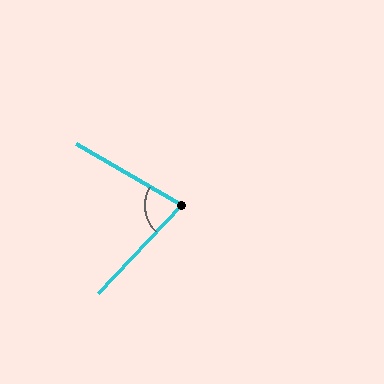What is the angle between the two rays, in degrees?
Approximately 77 degrees.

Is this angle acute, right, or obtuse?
It is acute.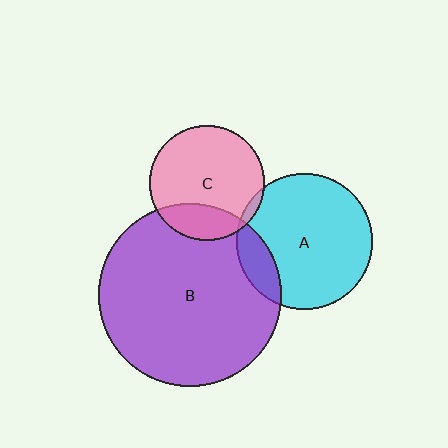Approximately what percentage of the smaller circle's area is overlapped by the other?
Approximately 15%.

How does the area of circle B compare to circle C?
Approximately 2.5 times.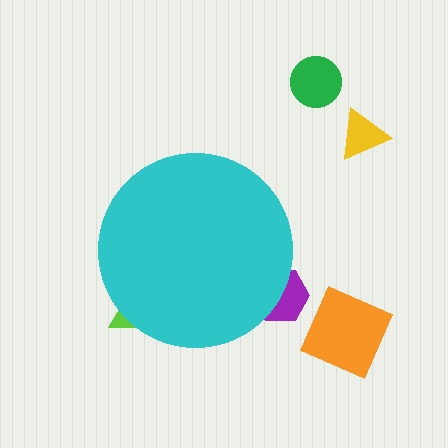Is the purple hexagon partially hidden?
Yes, the purple hexagon is partially hidden behind the cyan circle.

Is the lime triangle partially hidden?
Yes, the lime triangle is partially hidden behind the cyan circle.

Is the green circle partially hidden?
No, the green circle is fully visible.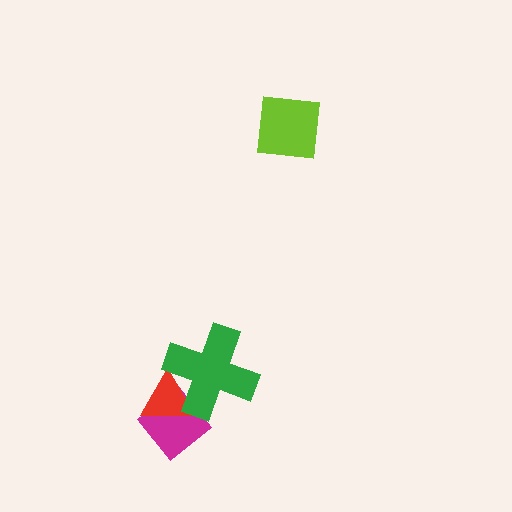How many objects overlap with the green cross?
2 objects overlap with the green cross.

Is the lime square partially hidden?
No, no other shape covers it.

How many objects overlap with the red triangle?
2 objects overlap with the red triangle.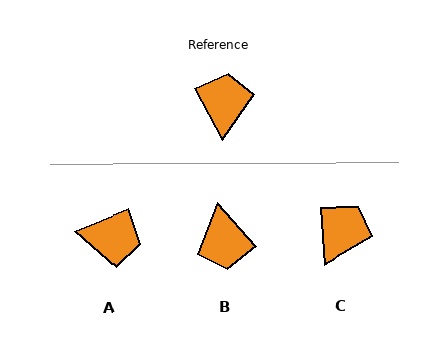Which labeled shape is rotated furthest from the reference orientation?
B, about 167 degrees away.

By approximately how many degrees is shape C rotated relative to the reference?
Approximately 25 degrees clockwise.